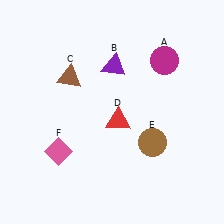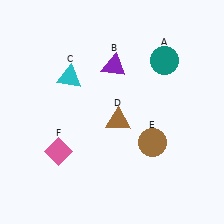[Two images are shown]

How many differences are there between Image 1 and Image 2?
There are 3 differences between the two images.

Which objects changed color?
A changed from magenta to teal. C changed from brown to cyan. D changed from red to brown.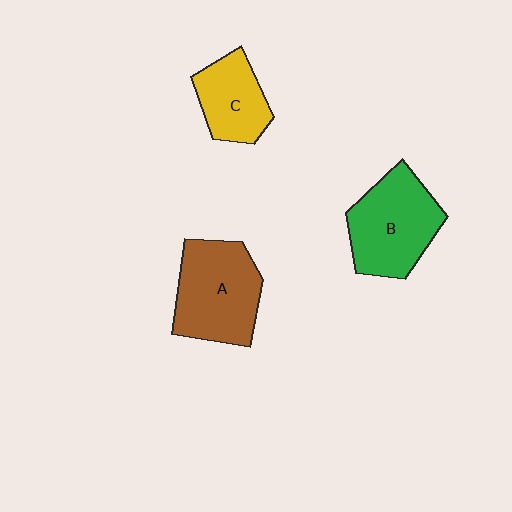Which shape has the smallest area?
Shape C (yellow).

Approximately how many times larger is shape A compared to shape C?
Approximately 1.5 times.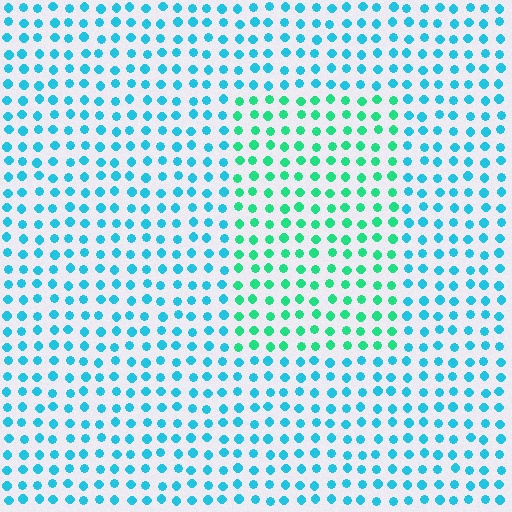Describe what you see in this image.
The image is filled with small cyan elements in a uniform arrangement. A rectangle-shaped region is visible where the elements are tinted to a slightly different hue, forming a subtle color boundary.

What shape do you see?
I see a rectangle.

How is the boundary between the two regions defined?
The boundary is defined purely by a slight shift in hue (about 38 degrees). Spacing, size, and orientation are identical on both sides.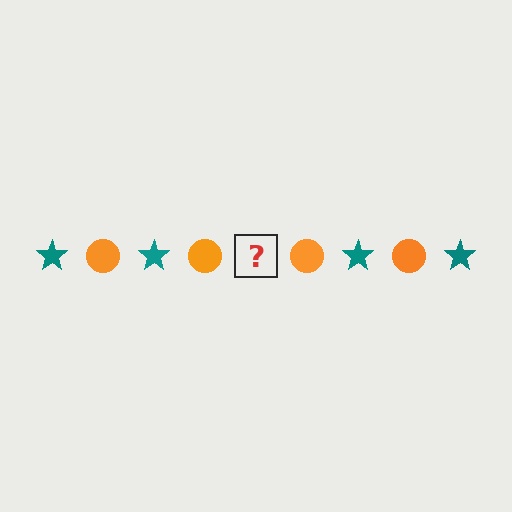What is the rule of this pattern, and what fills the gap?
The rule is that the pattern alternates between teal star and orange circle. The gap should be filled with a teal star.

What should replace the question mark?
The question mark should be replaced with a teal star.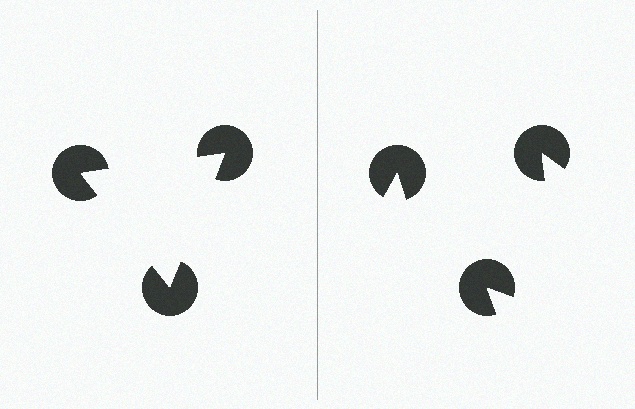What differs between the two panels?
The pac-man discs are positioned identically on both sides; only the wedge orientations differ. On the left they align to a triangle; on the right they are misaligned.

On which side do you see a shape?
An illusory triangle appears on the left side. On the right side the wedge cuts are rotated, so no coherent shape forms.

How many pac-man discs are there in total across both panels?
6 — 3 on each side.